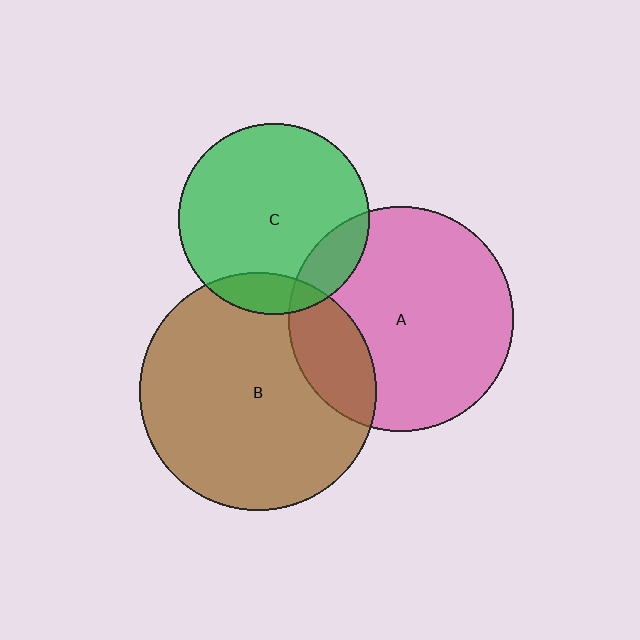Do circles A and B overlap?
Yes.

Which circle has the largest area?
Circle B (brown).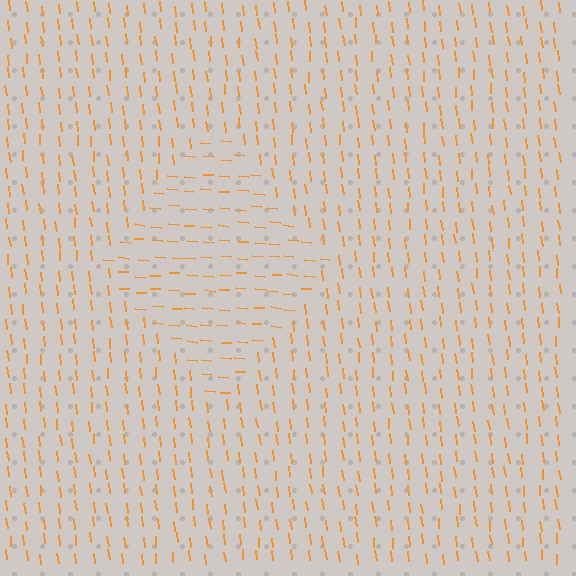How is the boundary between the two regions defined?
The boundary is defined purely by a change in line orientation (approximately 78 degrees difference). All lines are the same color and thickness.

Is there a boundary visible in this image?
Yes, there is a texture boundary formed by a change in line orientation.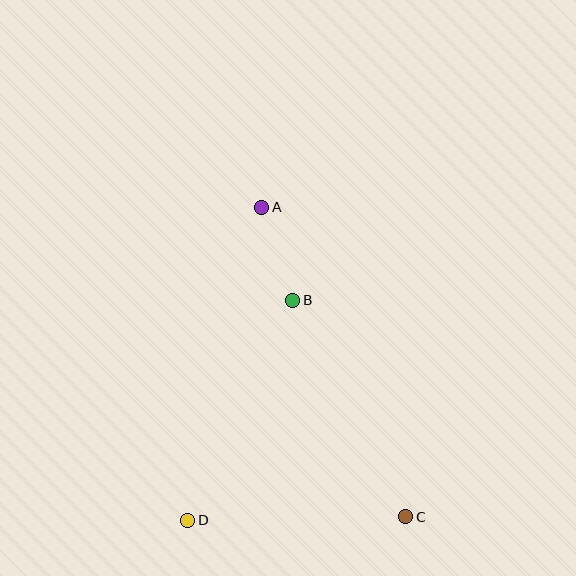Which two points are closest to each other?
Points A and B are closest to each other.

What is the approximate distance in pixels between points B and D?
The distance between B and D is approximately 244 pixels.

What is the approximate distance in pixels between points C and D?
The distance between C and D is approximately 218 pixels.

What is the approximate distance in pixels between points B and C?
The distance between B and C is approximately 244 pixels.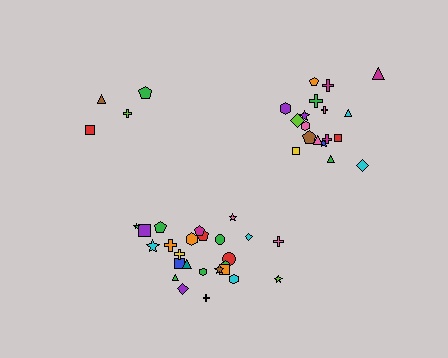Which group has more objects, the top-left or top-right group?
The top-right group.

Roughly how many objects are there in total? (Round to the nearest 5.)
Roughly 45 objects in total.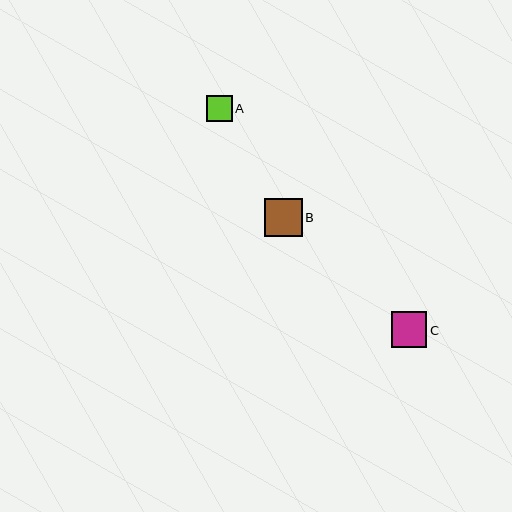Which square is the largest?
Square B is the largest with a size of approximately 38 pixels.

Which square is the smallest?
Square A is the smallest with a size of approximately 25 pixels.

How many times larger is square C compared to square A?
Square C is approximately 1.4 times the size of square A.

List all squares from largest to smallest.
From largest to smallest: B, C, A.